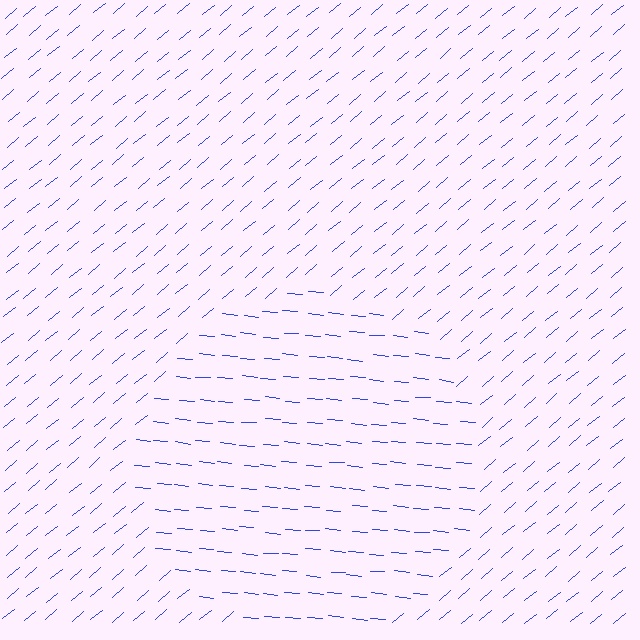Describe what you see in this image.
The image is filled with small blue line segments. A circle region in the image has lines oriented differently from the surrounding lines, creating a visible texture boundary.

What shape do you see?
I see a circle.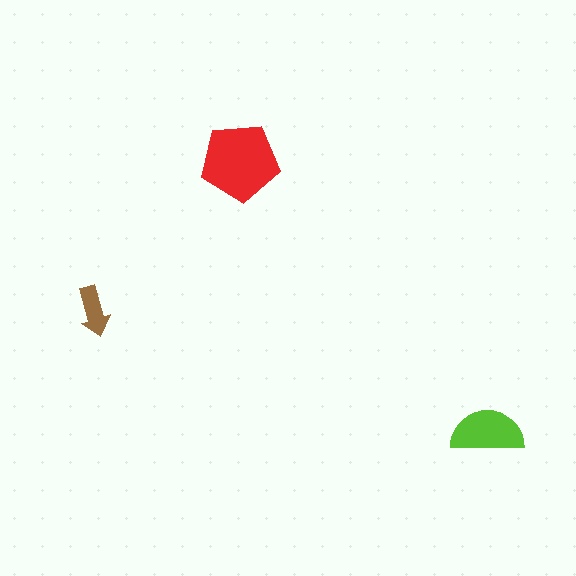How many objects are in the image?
There are 3 objects in the image.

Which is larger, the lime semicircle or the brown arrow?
The lime semicircle.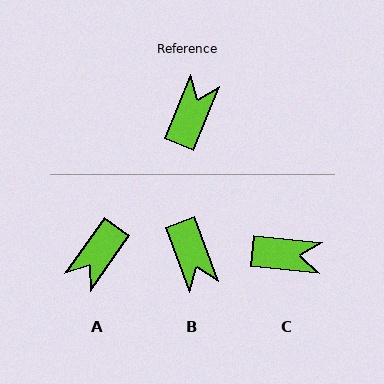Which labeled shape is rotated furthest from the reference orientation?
A, about 167 degrees away.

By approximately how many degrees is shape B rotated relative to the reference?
Approximately 137 degrees clockwise.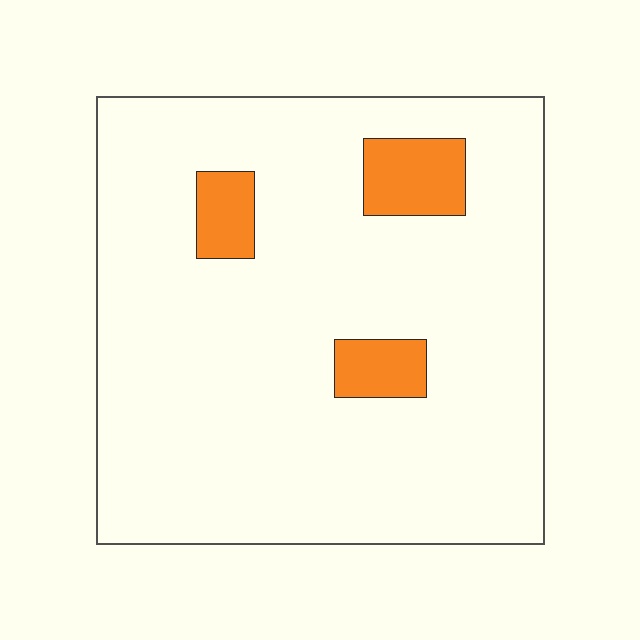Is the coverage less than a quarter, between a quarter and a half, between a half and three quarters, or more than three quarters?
Less than a quarter.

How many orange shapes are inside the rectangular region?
3.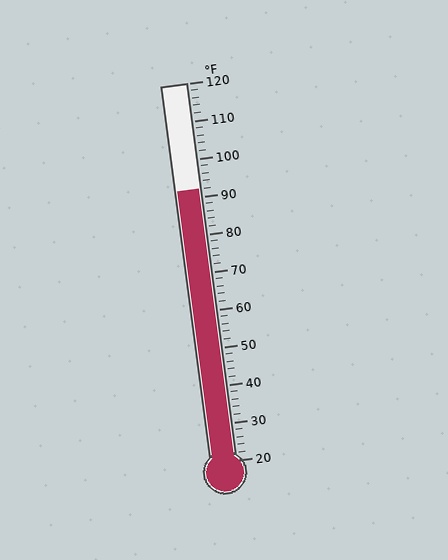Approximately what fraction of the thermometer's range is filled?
The thermometer is filled to approximately 70% of its range.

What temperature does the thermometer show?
The thermometer shows approximately 92°F.